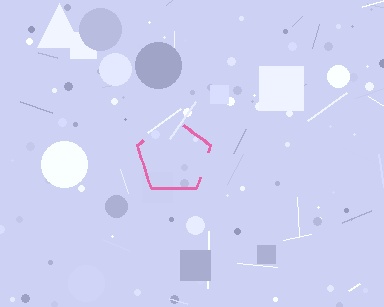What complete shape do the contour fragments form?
The contour fragments form a pentagon.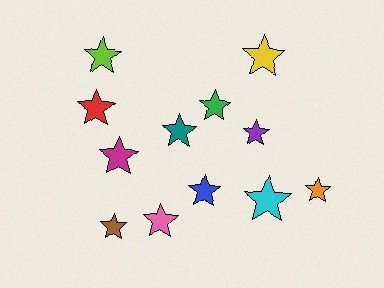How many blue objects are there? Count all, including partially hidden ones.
There is 1 blue object.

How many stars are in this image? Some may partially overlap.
There are 12 stars.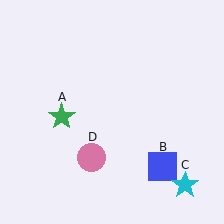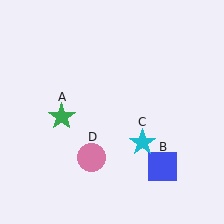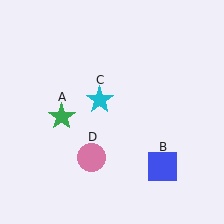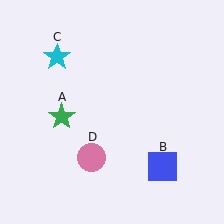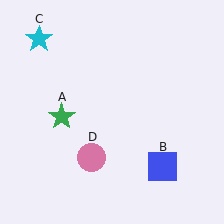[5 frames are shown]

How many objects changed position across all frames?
1 object changed position: cyan star (object C).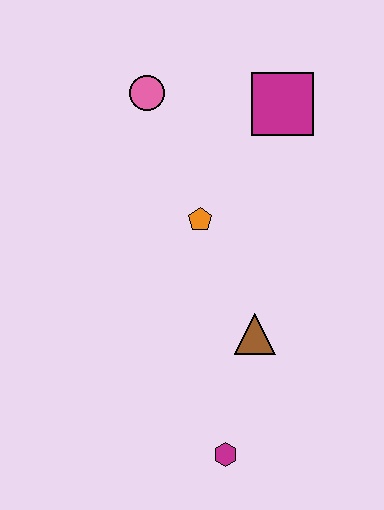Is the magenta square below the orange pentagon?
No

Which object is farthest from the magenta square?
The magenta hexagon is farthest from the magenta square.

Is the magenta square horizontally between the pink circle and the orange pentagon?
No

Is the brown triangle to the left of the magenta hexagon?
No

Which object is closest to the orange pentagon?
The brown triangle is closest to the orange pentagon.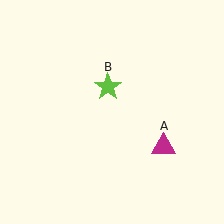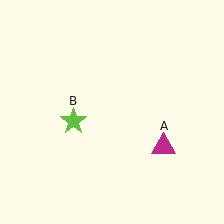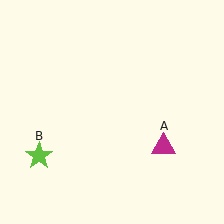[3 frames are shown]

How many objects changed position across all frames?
1 object changed position: lime star (object B).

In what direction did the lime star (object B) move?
The lime star (object B) moved down and to the left.